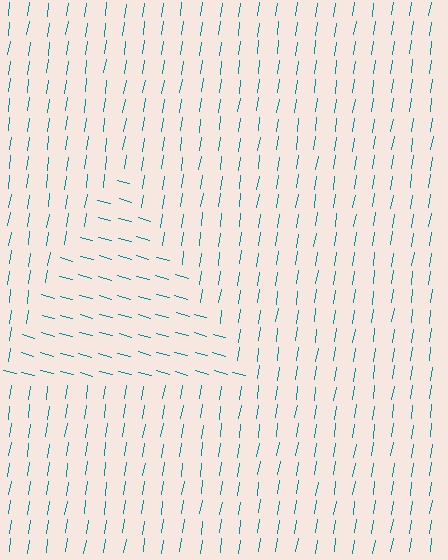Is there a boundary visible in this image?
Yes, there is a texture boundary formed by a change in line orientation.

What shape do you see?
I see a triangle.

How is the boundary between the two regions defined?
The boundary is defined purely by a change in line orientation (approximately 83 degrees difference). All lines are the same color and thickness.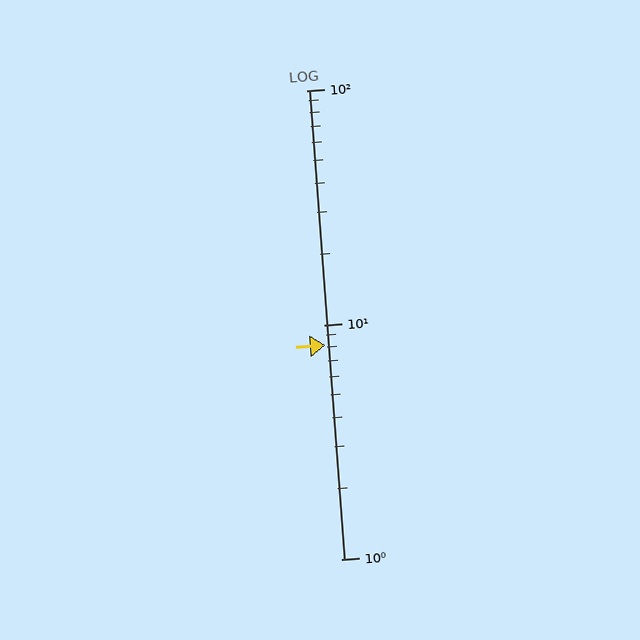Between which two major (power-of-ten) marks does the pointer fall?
The pointer is between 1 and 10.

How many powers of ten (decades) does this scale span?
The scale spans 2 decades, from 1 to 100.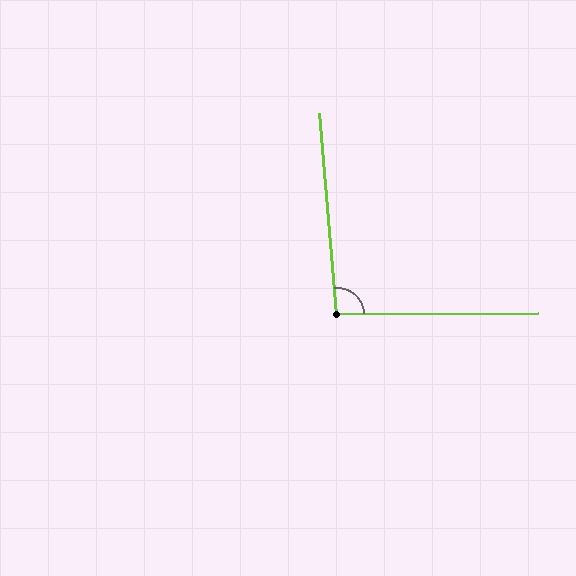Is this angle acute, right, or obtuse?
It is approximately a right angle.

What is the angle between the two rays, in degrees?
Approximately 95 degrees.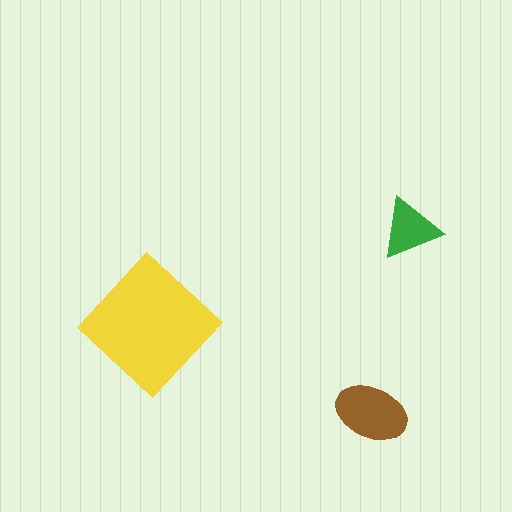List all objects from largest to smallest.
The yellow diamond, the brown ellipse, the green triangle.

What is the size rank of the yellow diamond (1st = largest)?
1st.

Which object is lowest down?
The brown ellipse is bottommost.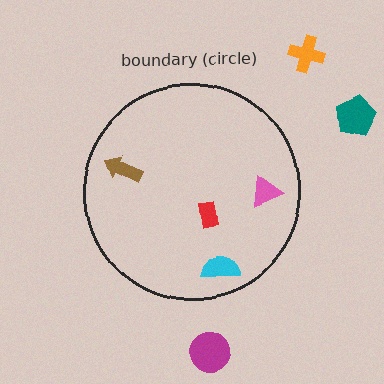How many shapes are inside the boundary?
4 inside, 3 outside.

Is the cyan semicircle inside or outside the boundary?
Inside.